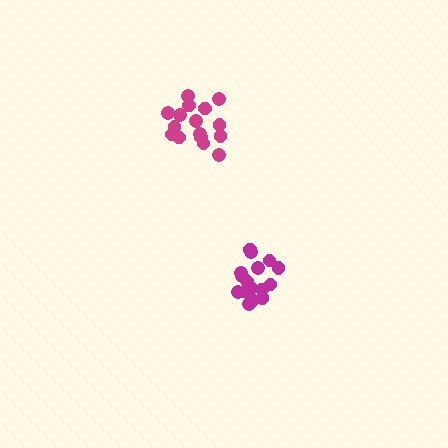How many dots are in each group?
Group 1: 16 dots, Group 2: 17 dots (33 total).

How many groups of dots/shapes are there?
There are 2 groups.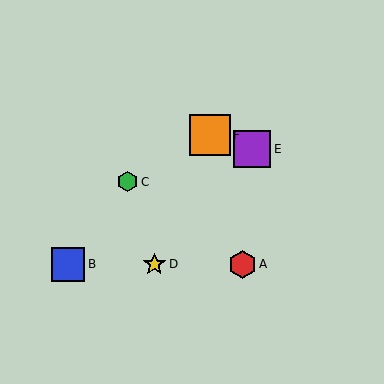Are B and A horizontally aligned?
Yes, both are at y≈264.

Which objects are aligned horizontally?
Objects A, B, D are aligned horizontally.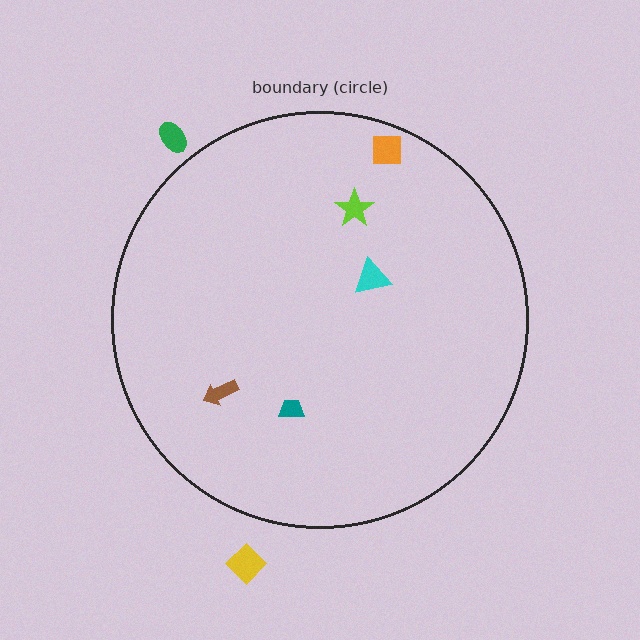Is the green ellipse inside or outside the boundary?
Outside.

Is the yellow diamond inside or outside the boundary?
Outside.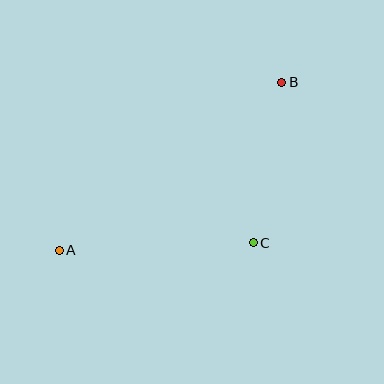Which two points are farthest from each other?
Points A and B are farthest from each other.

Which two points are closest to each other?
Points B and C are closest to each other.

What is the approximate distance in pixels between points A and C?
The distance between A and C is approximately 194 pixels.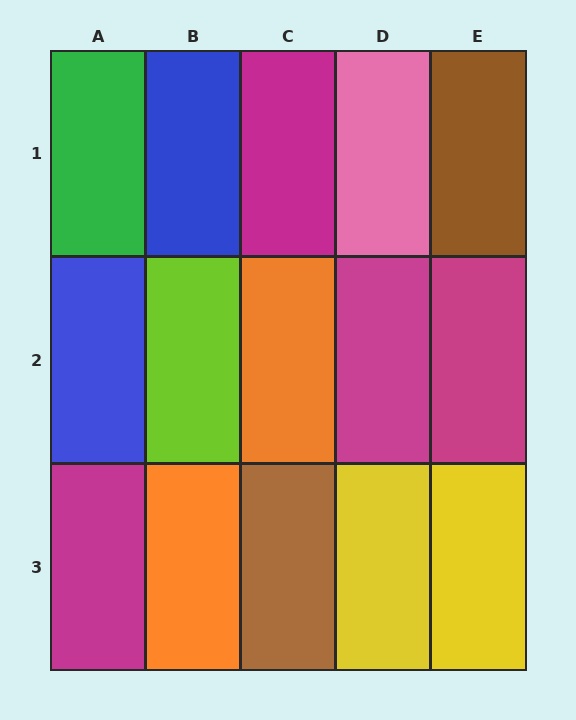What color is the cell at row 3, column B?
Orange.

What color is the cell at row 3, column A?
Magenta.